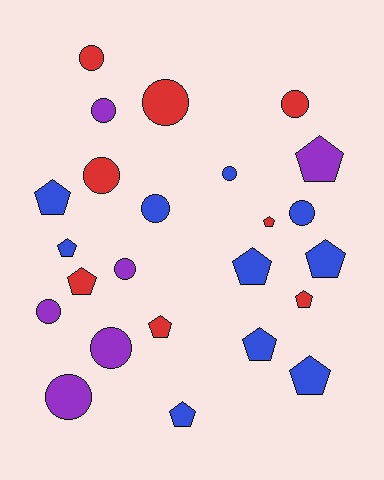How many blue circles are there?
There are 3 blue circles.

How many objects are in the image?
There are 24 objects.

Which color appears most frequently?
Blue, with 10 objects.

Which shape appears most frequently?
Circle, with 12 objects.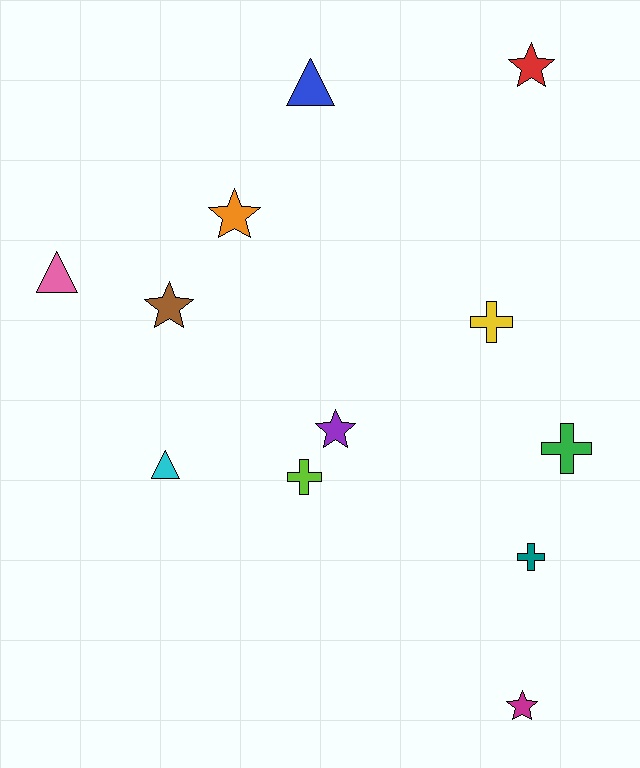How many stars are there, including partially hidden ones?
There are 5 stars.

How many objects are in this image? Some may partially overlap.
There are 12 objects.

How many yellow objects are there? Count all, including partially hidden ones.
There is 1 yellow object.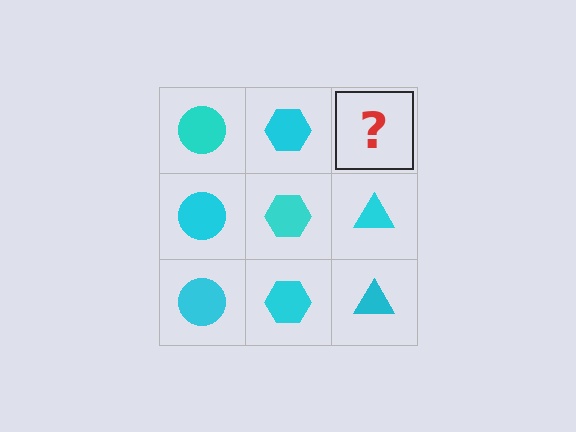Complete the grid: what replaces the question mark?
The question mark should be replaced with a cyan triangle.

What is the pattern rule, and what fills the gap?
The rule is that each column has a consistent shape. The gap should be filled with a cyan triangle.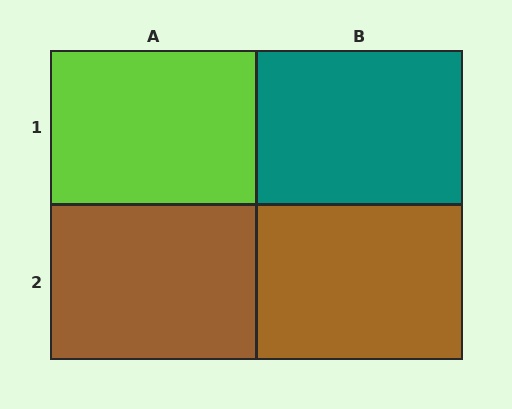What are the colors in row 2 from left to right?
Brown, brown.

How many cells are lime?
1 cell is lime.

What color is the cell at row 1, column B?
Teal.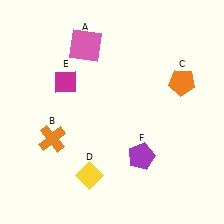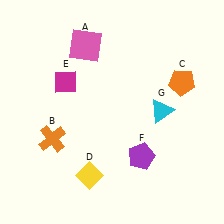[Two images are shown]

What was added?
A cyan triangle (G) was added in Image 2.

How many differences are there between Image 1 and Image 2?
There is 1 difference between the two images.